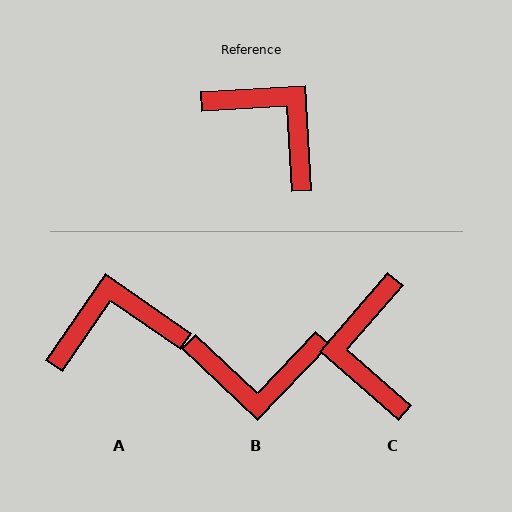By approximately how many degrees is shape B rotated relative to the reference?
Approximately 137 degrees clockwise.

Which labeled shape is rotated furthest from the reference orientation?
B, about 137 degrees away.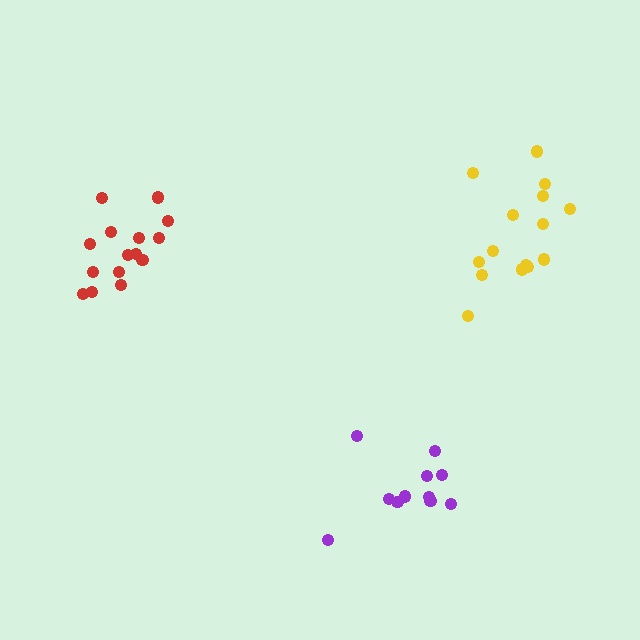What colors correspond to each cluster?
The clusters are colored: red, purple, yellow.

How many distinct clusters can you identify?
There are 3 distinct clusters.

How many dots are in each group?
Group 1: 15 dots, Group 2: 11 dots, Group 3: 15 dots (41 total).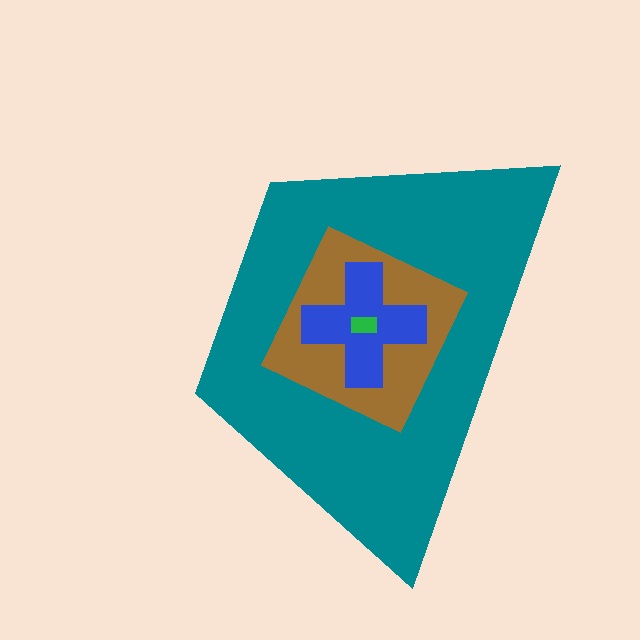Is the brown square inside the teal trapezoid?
Yes.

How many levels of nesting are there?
4.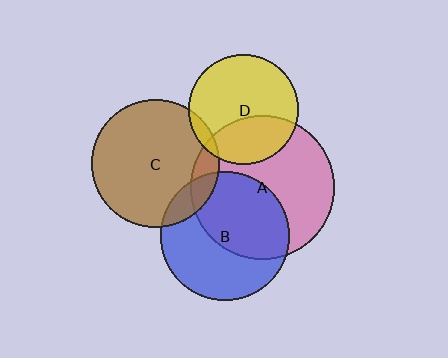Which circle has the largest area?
Circle A (pink).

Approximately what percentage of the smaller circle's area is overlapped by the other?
Approximately 10%.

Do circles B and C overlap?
Yes.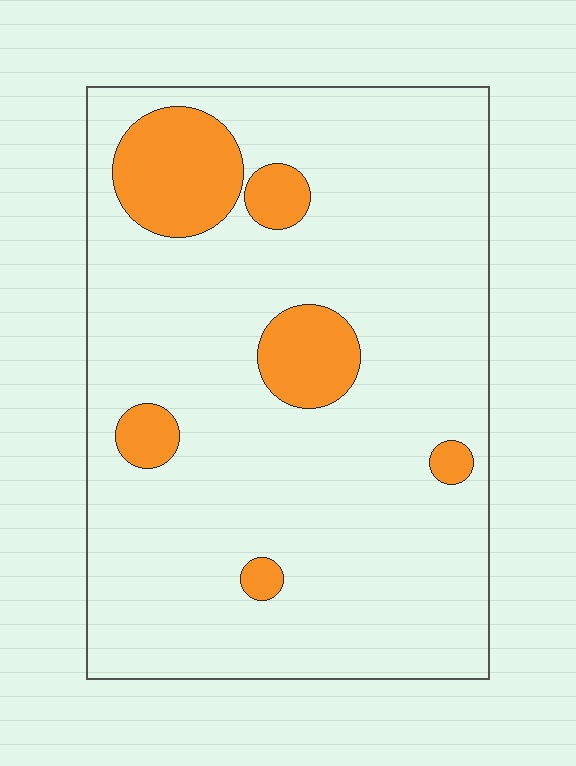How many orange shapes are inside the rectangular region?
6.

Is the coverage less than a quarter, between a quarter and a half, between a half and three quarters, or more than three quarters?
Less than a quarter.